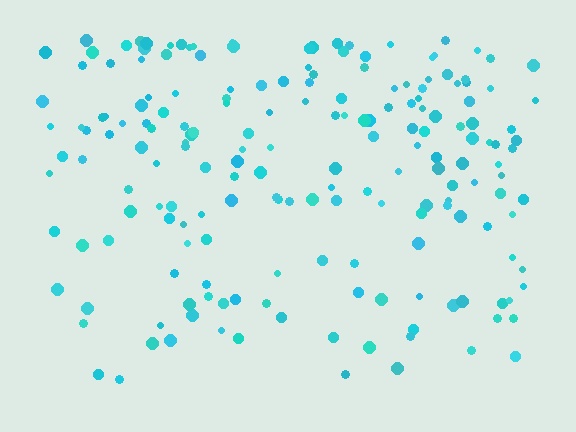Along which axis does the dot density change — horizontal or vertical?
Vertical.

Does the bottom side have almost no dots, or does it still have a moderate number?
Still a moderate number, just noticeably fewer than the top.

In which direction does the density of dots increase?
From bottom to top, with the top side densest.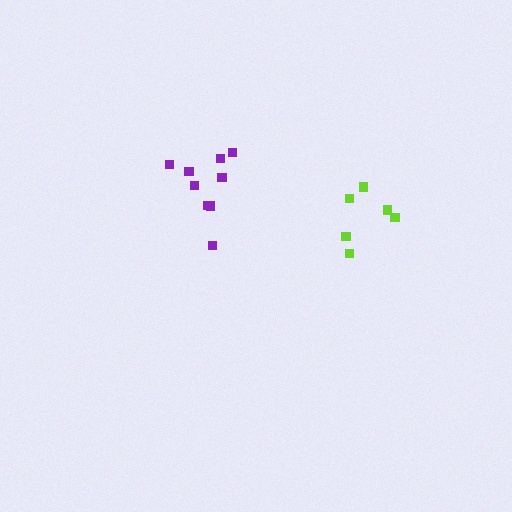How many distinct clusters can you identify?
There are 2 distinct clusters.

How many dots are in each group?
Group 1: 9 dots, Group 2: 6 dots (15 total).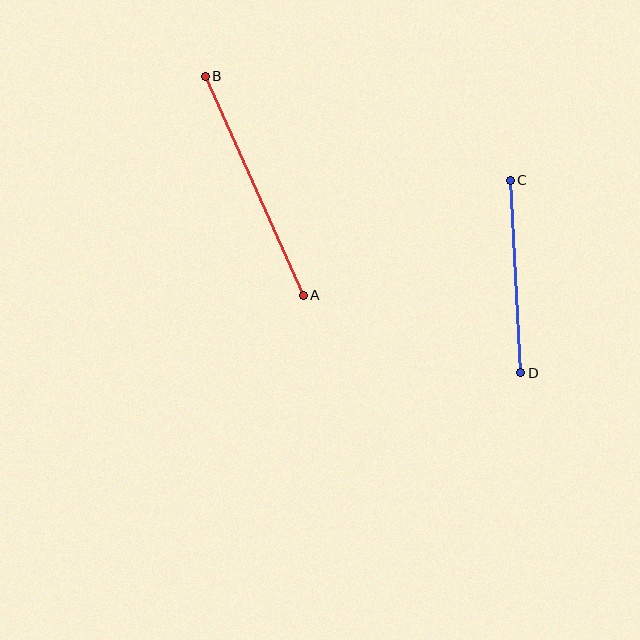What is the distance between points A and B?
The distance is approximately 240 pixels.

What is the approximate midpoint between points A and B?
The midpoint is at approximately (254, 186) pixels.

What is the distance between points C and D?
The distance is approximately 192 pixels.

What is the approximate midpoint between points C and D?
The midpoint is at approximately (515, 277) pixels.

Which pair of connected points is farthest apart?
Points A and B are farthest apart.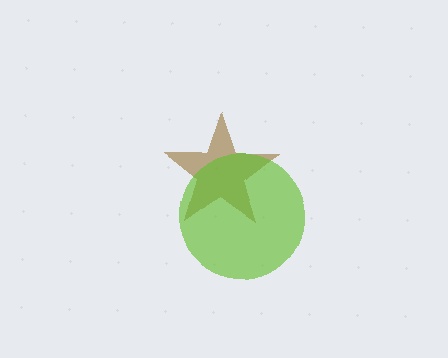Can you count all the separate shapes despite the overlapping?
Yes, there are 2 separate shapes.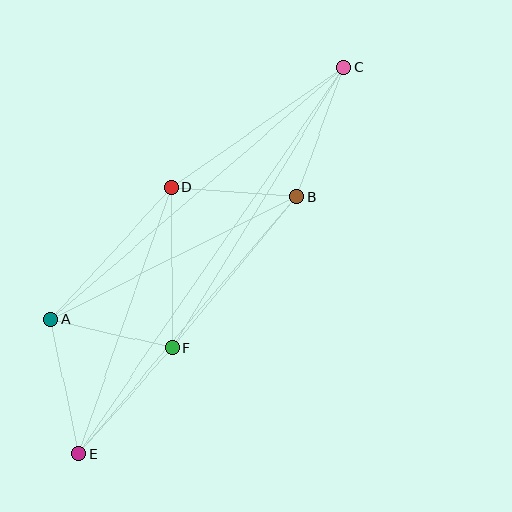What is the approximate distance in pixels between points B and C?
The distance between B and C is approximately 138 pixels.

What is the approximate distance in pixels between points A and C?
The distance between A and C is approximately 386 pixels.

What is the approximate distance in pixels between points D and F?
The distance between D and F is approximately 161 pixels.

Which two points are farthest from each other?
Points C and E are farthest from each other.